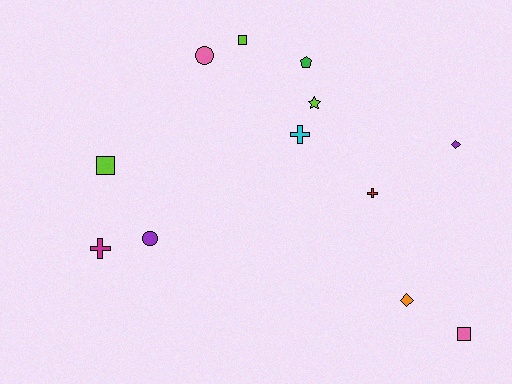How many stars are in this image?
There is 1 star.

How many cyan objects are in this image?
There is 1 cyan object.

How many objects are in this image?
There are 12 objects.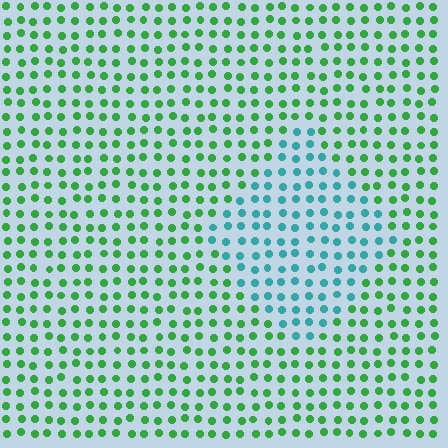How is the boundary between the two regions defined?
The boundary is defined purely by a slight shift in hue (about 54 degrees). Spacing, size, and orientation are identical on both sides.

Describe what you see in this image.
The image is filled with small green elements in a uniform arrangement. A diamond-shaped region is visible where the elements are tinted to a slightly different hue, forming a subtle color boundary.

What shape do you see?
I see a diamond.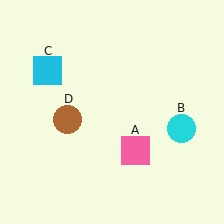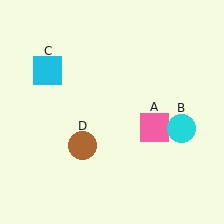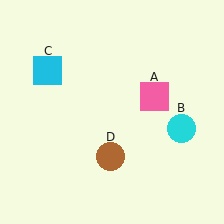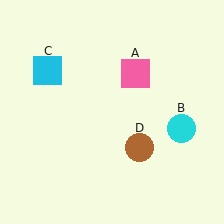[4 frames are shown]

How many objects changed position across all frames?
2 objects changed position: pink square (object A), brown circle (object D).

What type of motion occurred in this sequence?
The pink square (object A), brown circle (object D) rotated counterclockwise around the center of the scene.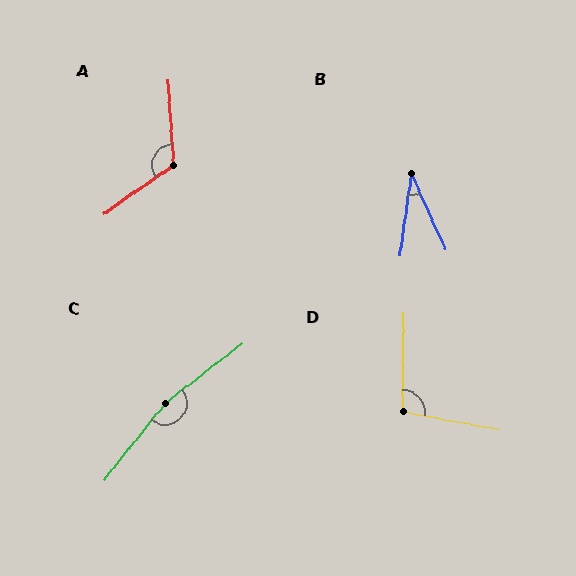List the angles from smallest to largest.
B (32°), D (100°), A (121°), C (166°).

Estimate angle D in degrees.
Approximately 100 degrees.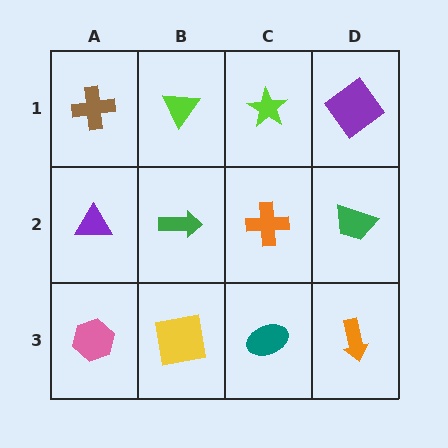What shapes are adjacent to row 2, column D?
A purple diamond (row 1, column D), an orange arrow (row 3, column D), an orange cross (row 2, column C).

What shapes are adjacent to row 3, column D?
A green trapezoid (row 2, column D), a teal ellipse (row 3, column C).